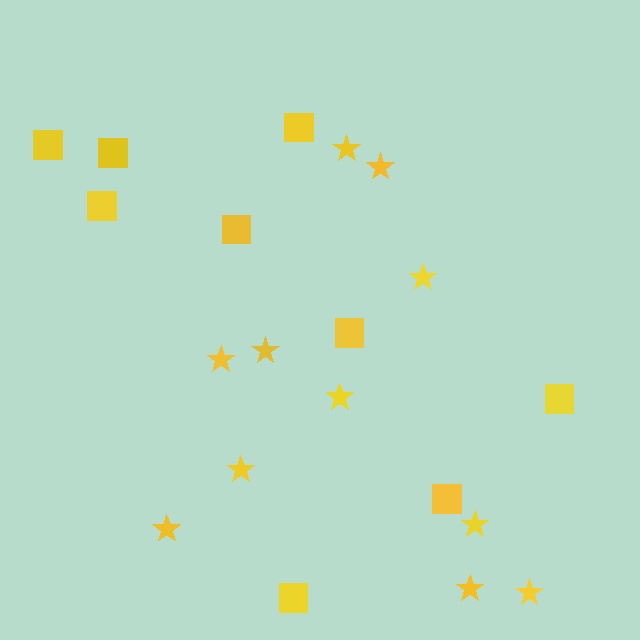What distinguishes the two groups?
There are 2 groups: one group of stars (11) and one group of squares (9).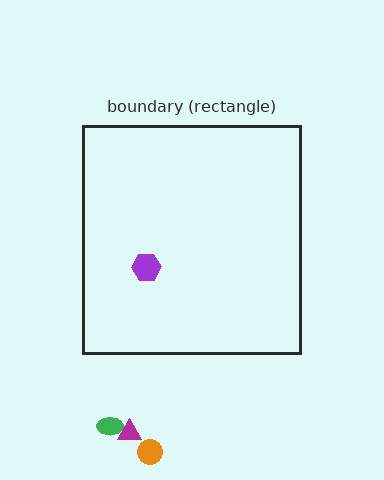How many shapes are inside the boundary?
1 inside, 3 outside.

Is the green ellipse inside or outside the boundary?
Outside.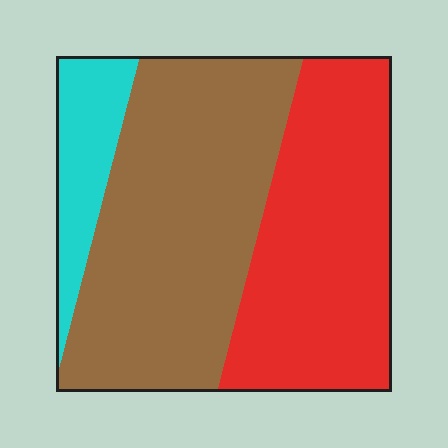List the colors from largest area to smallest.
From largest to smallest: brown, red, cyan.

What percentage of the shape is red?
Red takes up about two fifths (2/5) of the shape.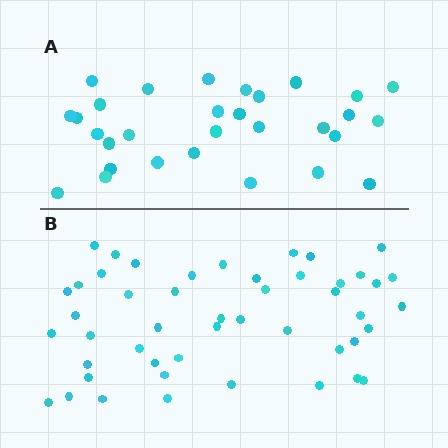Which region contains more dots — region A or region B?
Region B (the bottom region) has more dots.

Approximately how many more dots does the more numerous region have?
Region B has approximately 20 more dots than region A.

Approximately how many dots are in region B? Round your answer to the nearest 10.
About 50 dots. (The exact count is 48, which rounds to 50.)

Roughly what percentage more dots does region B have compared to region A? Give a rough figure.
About 60% more.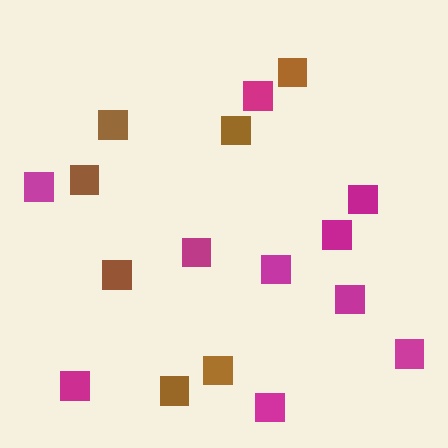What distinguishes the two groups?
There are 2 groups: one group of magenta squares (10) and one group of brown squares (7).